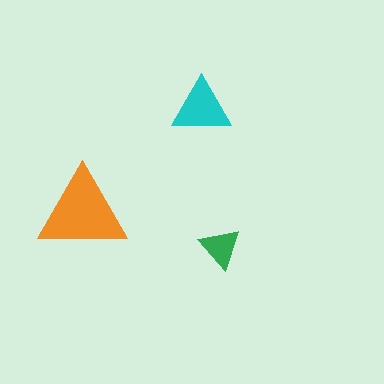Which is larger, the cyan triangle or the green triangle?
The cyan one.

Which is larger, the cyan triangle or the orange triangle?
The orange one.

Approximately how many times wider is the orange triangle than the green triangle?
About 2 times wider.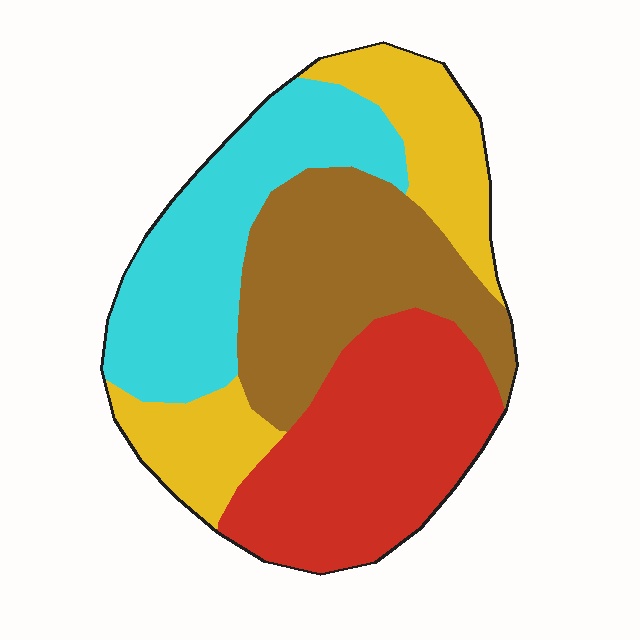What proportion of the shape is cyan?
Cyan covers around 25% of the shape.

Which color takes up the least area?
Yellow, at roughly 20%.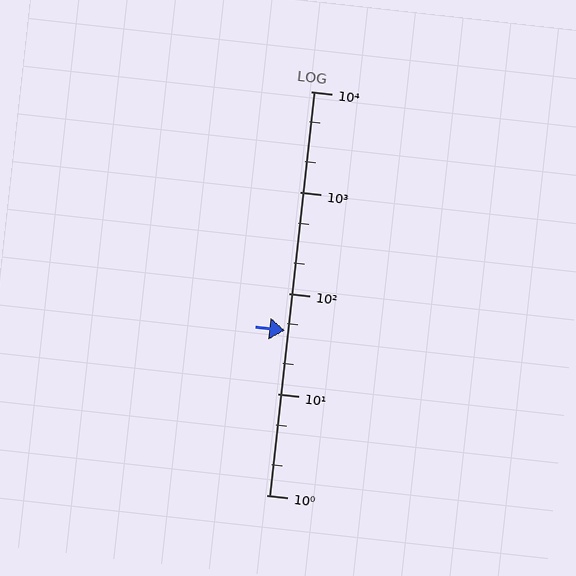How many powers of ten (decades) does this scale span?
The scale spans 4 decades, from 1 to 10000.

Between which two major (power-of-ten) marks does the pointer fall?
The pointer is between 10 and 100.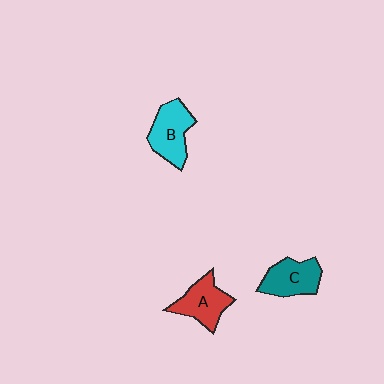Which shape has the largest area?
Shape B (cyan).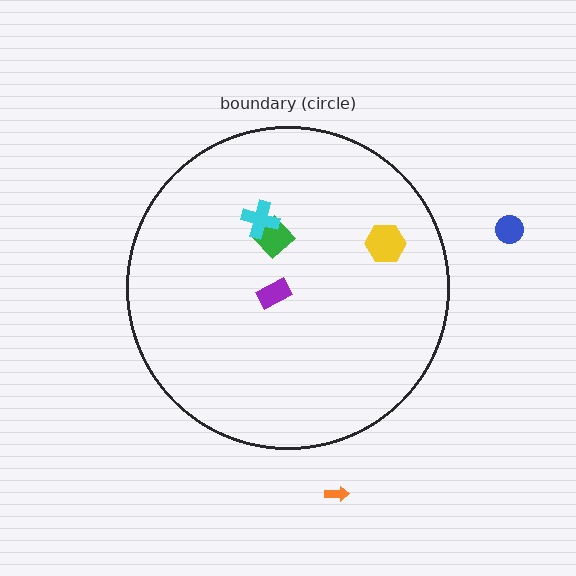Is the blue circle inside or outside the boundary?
Outside.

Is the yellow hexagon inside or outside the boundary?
Inside.